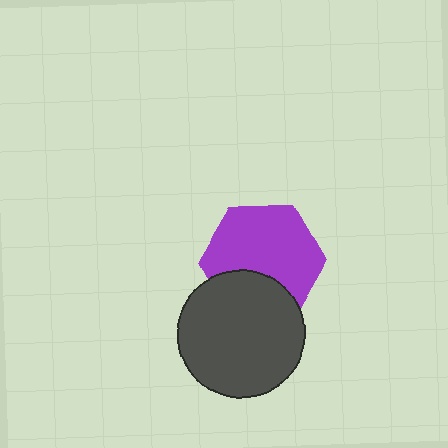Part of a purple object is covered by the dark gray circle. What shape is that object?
It is a hexagon.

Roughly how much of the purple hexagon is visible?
Most of it is visible (roughly 70%).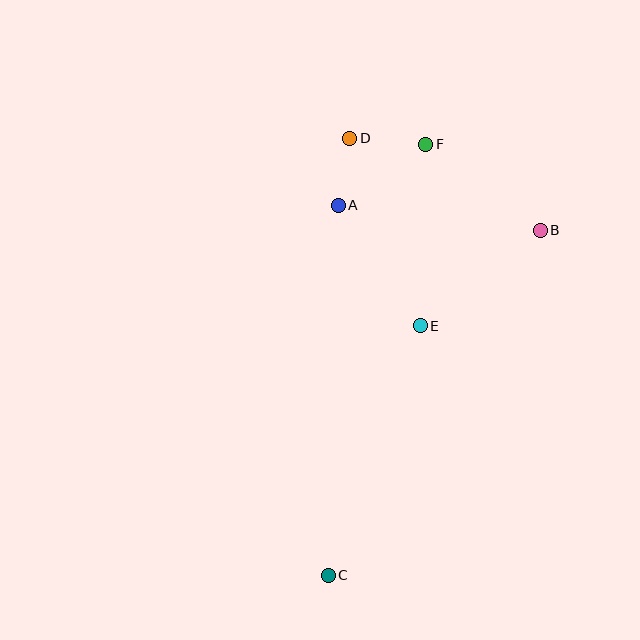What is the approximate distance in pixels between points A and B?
The distance between A and B is approximately 204 pixels.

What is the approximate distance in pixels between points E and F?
The distance between E and F is approximately 182 pixels.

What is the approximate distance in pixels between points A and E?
The distance between A and E is approximately 146 pixels.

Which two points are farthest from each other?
Points C and F are farthest from each other.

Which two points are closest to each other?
Points A and D are closest to each other.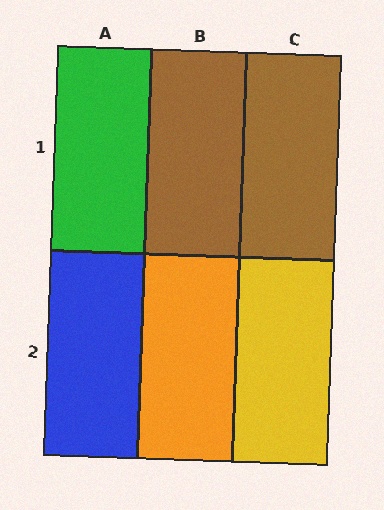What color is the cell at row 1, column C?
Brown.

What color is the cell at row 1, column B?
Brown.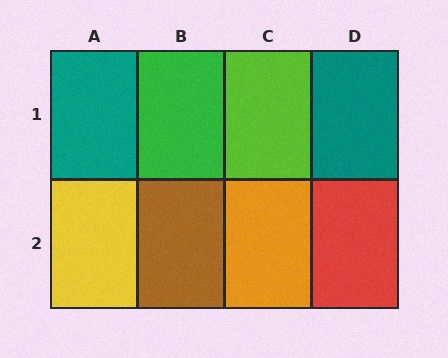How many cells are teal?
2 cells are teal.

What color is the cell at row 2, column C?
Orange.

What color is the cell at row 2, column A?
Yellow.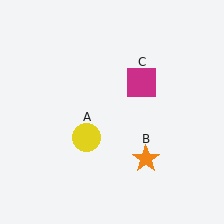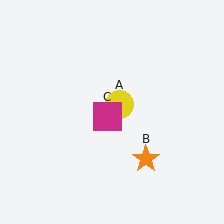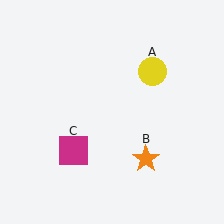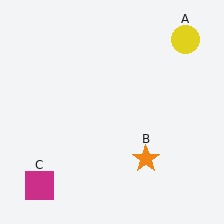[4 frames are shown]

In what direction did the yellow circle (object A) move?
The yellow circle (object A) moved up and to the right.